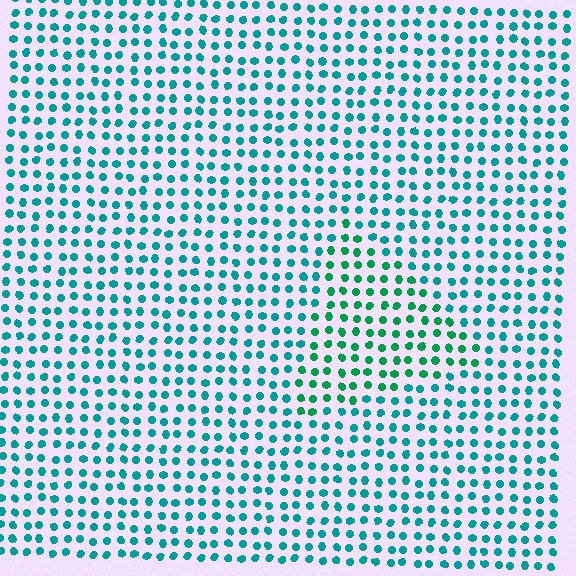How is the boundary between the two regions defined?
The boundary is defined purely by a slight shift in hue (about 30 degrees). Spacing, size, and orientation are identical on both sides.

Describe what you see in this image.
The image is filled with small teal elements in a uniform arrangement. A triangle-shaped region is visible where the elements are tinted to a slightly different hue, forming a subtle color boundary.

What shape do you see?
I see a triangle.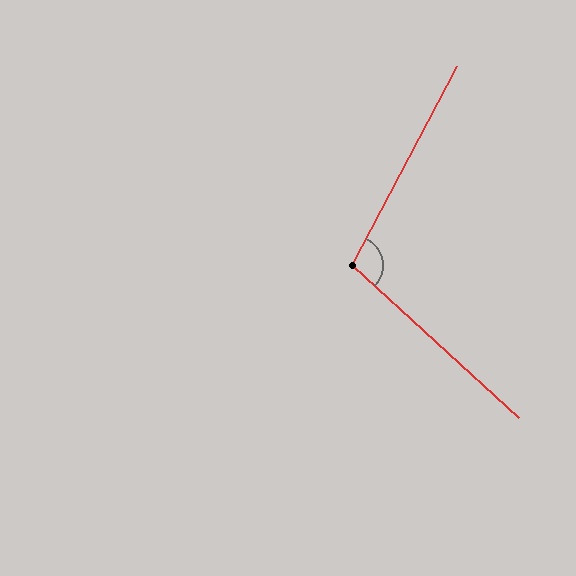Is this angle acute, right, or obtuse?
It is obtuse.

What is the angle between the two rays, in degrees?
Approximately 105 degrees.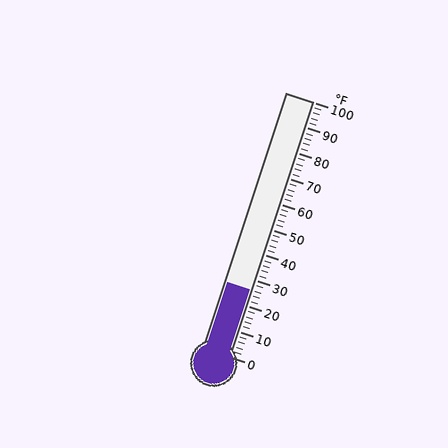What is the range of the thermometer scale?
The thermometer scale ranges from 0°F to 100°F.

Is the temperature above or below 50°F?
The temperature is below 50°F.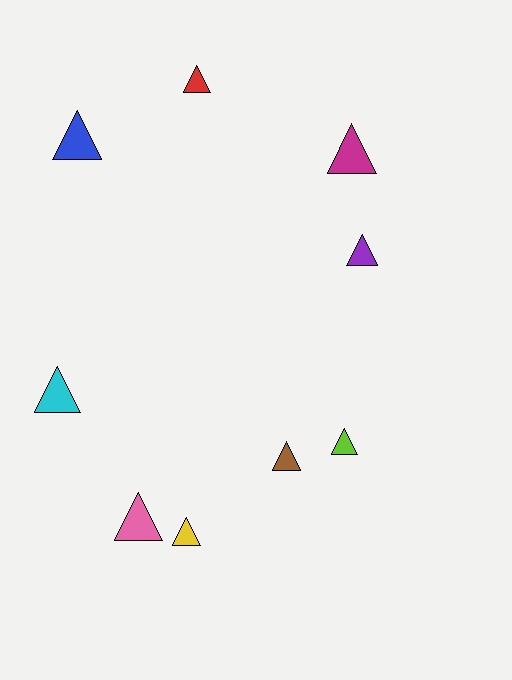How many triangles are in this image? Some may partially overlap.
There are 9 triangles.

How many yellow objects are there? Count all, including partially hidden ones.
There is 1 yellow object.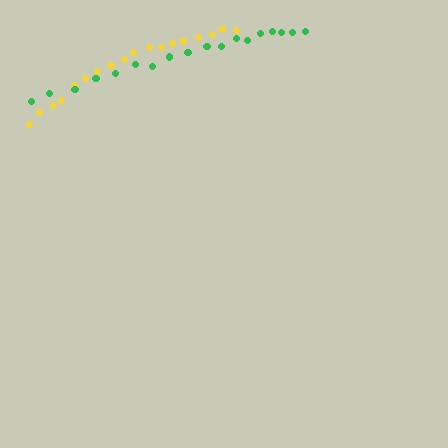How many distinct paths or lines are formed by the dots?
There are 2 distinct paths.